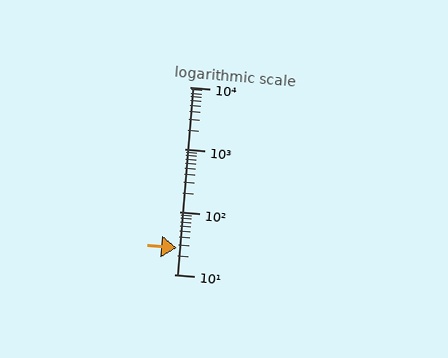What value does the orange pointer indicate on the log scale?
The pointer indicates approximately 26.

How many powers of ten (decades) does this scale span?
The scale spans 3 decades, from 10 to 10000.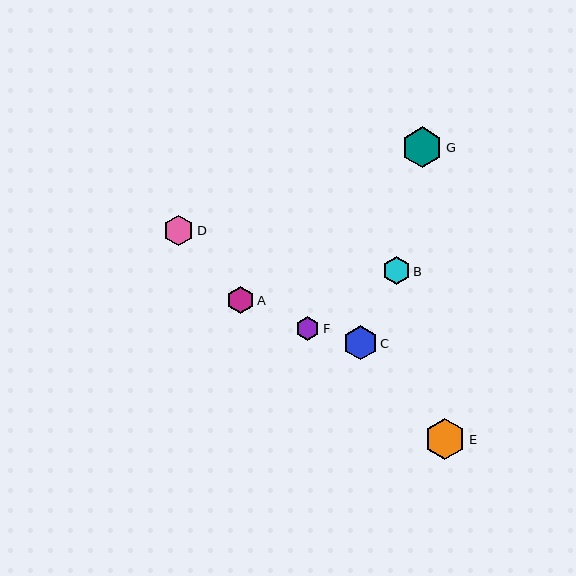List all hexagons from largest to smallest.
From largest to smallest: E, G, C, D, B, A, F.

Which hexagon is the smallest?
Hexagon F is the smallest with a size of approximately 24 pixels.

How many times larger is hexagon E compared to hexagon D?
Hexagon E is approximately 1.3 times the size of hexagon D.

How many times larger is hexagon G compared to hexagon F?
Hexagon G is approximately 1.7 times the size of hexagon F.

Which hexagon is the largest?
Hexagon E is the largest with a size of approximately 41 pixels.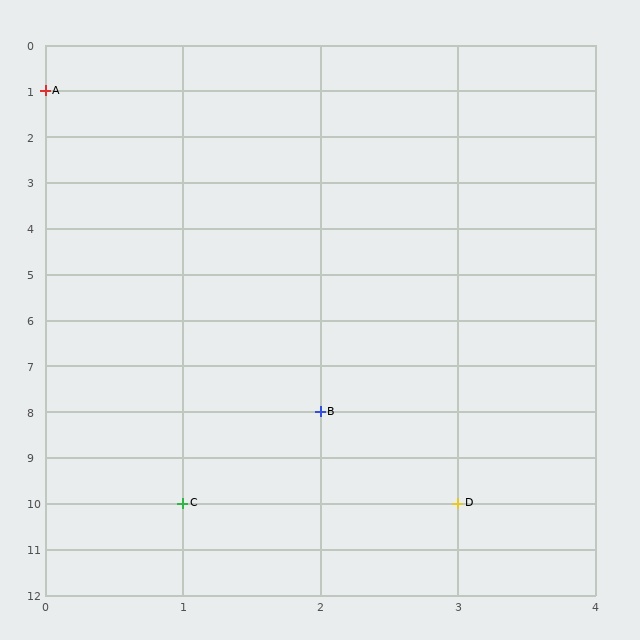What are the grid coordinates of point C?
Point C is at grid coordinates (1, 10).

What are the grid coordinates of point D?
Point D is at grid coordinates (3, 10).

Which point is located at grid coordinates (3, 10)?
Point D is at (3, 10).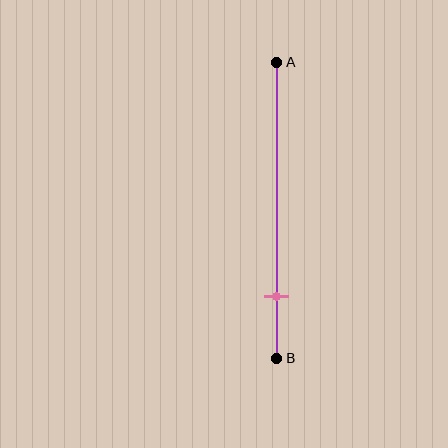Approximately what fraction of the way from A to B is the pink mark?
The pink mark is approximately 80% of the way from A to B.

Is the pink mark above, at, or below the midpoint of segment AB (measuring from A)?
The pink mark is below the midpoint of segment AB.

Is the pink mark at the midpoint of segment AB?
No, the mark is at about 80% from A, not at the 50% midpoint.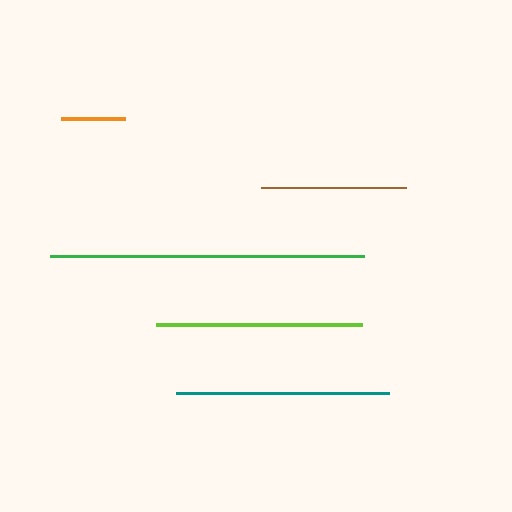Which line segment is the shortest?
The orange line is the shortest at approximately 65 pixels.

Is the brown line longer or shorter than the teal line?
The teal line is longer than the brown line.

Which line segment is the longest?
The green line is the longest at approximately 314 pixels.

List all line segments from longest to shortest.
From longest to shortest: green, teal, lime, brown, orange.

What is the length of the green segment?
The green segment is approximately 314 pixels long.